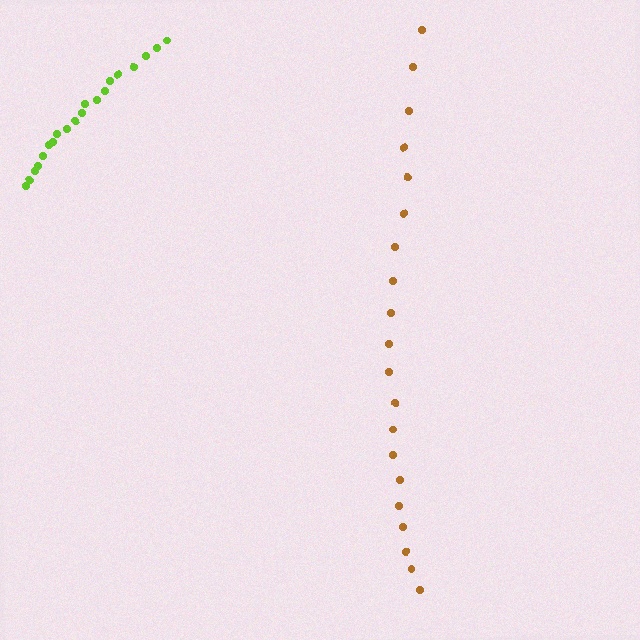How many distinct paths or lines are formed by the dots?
There are 2 distinct paths.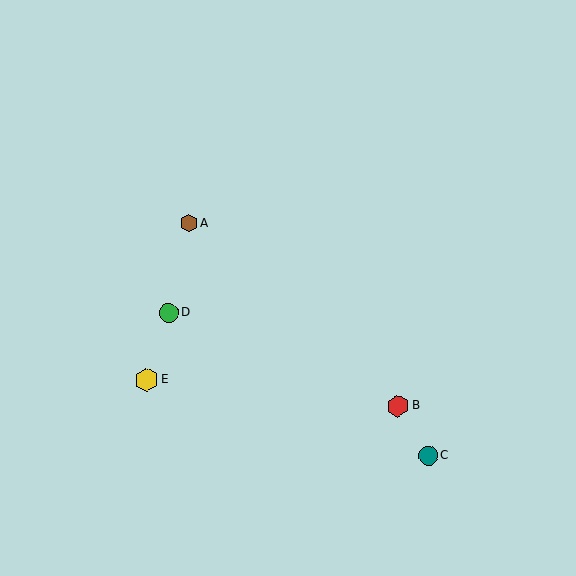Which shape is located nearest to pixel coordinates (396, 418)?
The red hexagon (labeled B) at (398, 406) is nearest to that location.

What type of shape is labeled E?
Shape E is a yellow hexagon.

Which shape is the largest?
The yellow hexagon (labeled E) is the largest.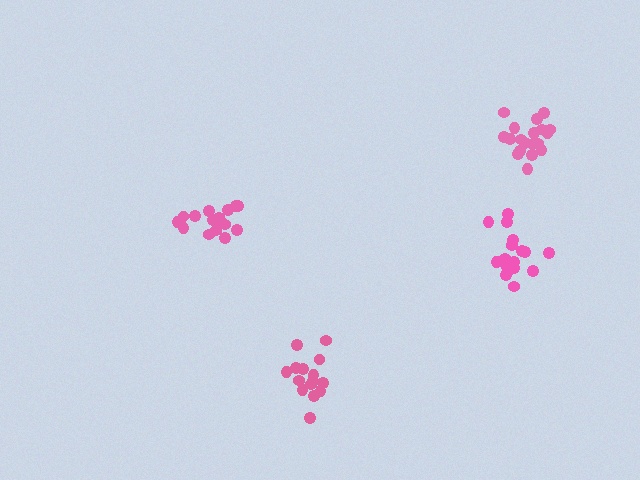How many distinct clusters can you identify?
There are 4 distinct clusters.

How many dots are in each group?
Group 1: 18 dots, Group 2: 16 dots, Group 3: 19 dots, Group 4: 15 dots (68 total).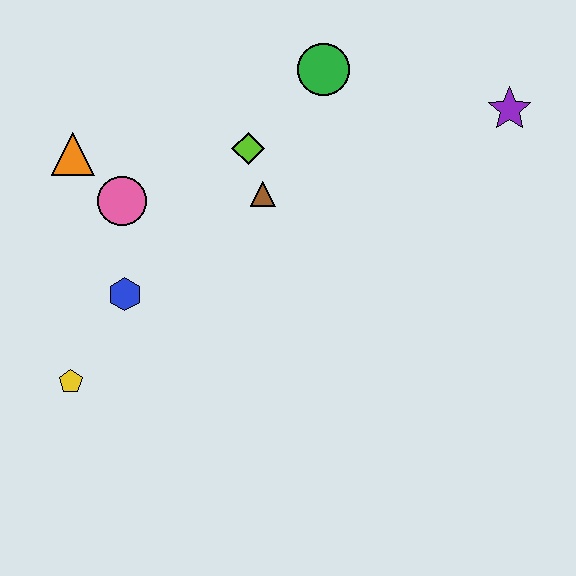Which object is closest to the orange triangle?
The pink circle is closest to the orange triangle.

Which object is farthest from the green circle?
The yellow pentagon is farthest from the green circle.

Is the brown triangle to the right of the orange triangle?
Yes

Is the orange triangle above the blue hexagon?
Yes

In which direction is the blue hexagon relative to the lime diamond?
The blue hexagon is below the lime diamond.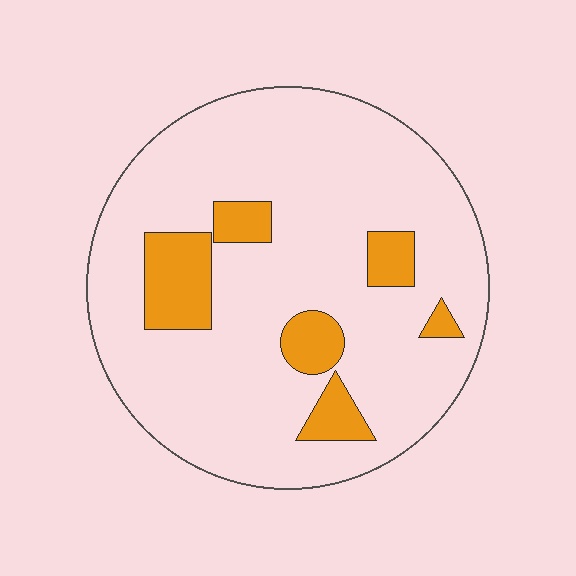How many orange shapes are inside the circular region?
6.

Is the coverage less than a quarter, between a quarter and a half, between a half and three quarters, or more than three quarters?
Less than a quarter.